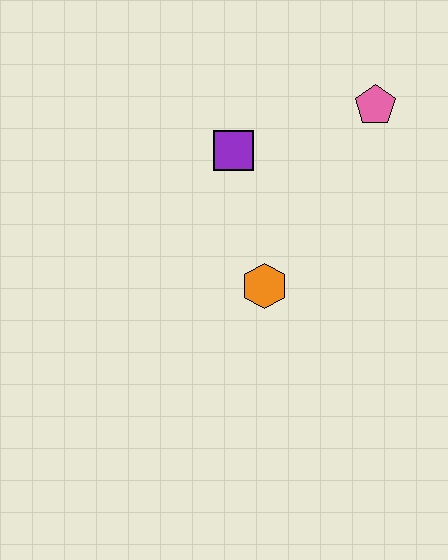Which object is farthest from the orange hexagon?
The pink pentagon is farthest from the orange hexagon.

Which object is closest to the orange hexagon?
The purple square is closest to the orange hexagon.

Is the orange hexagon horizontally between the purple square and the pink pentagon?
Yes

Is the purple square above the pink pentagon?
No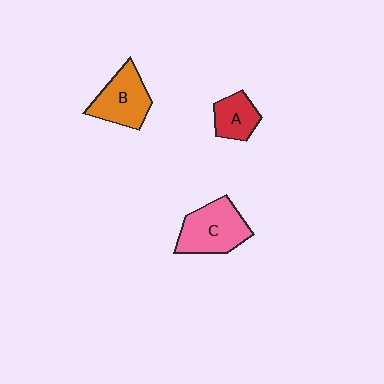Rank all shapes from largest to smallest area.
From largest to smallest: C (pink), B (orange), A (red).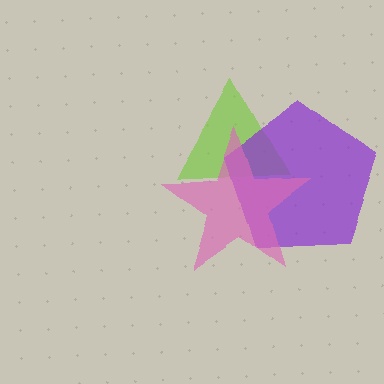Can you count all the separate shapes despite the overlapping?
Yes, there are 3 separate shapes.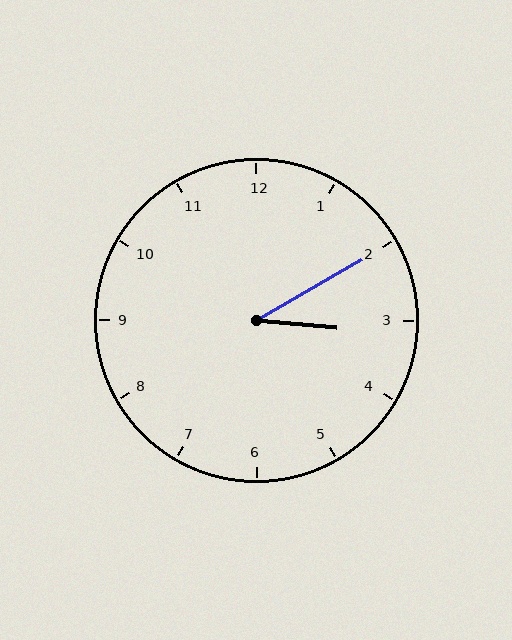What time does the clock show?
3:10.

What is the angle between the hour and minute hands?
Approximately 35 degrees.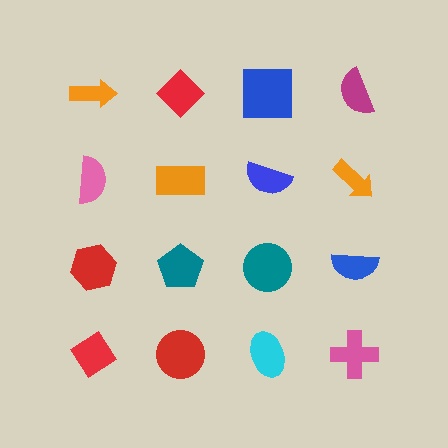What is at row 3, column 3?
A teal circle.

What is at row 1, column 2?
A red diamond.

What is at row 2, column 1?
A pink semicircle.